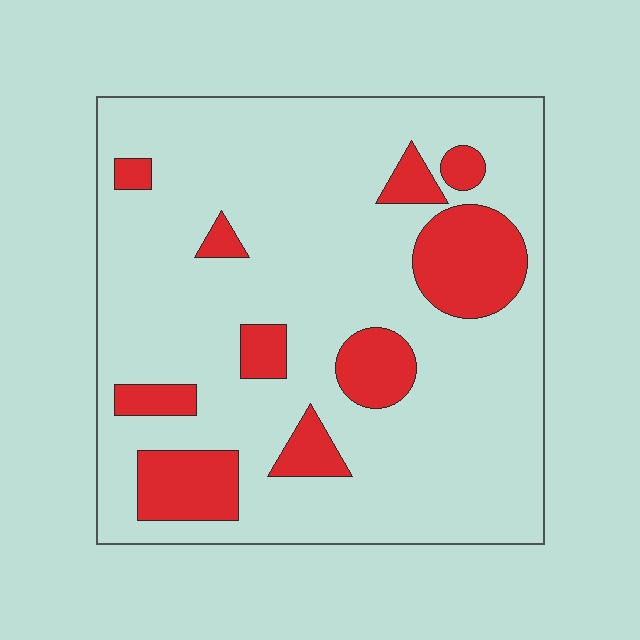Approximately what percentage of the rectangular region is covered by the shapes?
Approximately 20%.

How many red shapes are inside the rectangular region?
10.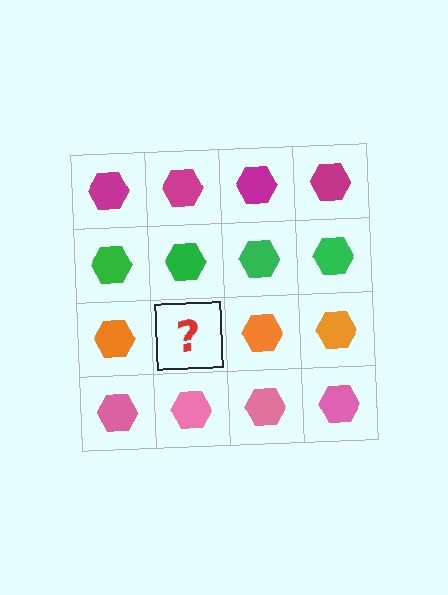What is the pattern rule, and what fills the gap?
The rule is that each row has a consistent color. The gap should be filled with an orange hexagon.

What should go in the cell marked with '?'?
The missing cell should contain an orange hexagon.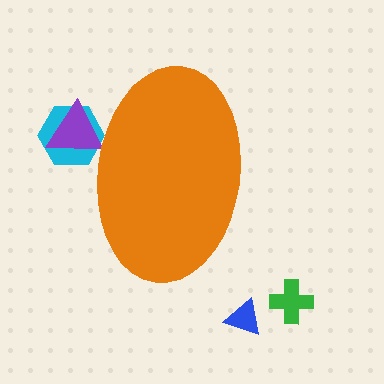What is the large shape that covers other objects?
An orange ellipse.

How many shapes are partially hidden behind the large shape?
2 shapes are partially hidden.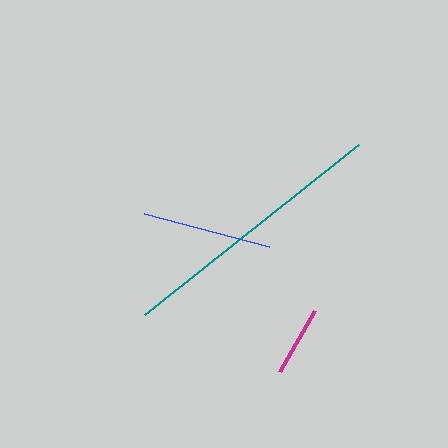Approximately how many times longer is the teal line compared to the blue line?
The teal line is approximately 2.1 times the length of the blue line.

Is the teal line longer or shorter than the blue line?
The teal line is longer than the blue line.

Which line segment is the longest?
The teal line is the longest at approximately 272 pixels.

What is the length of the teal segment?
The teal segment is approximately 272 pixels long.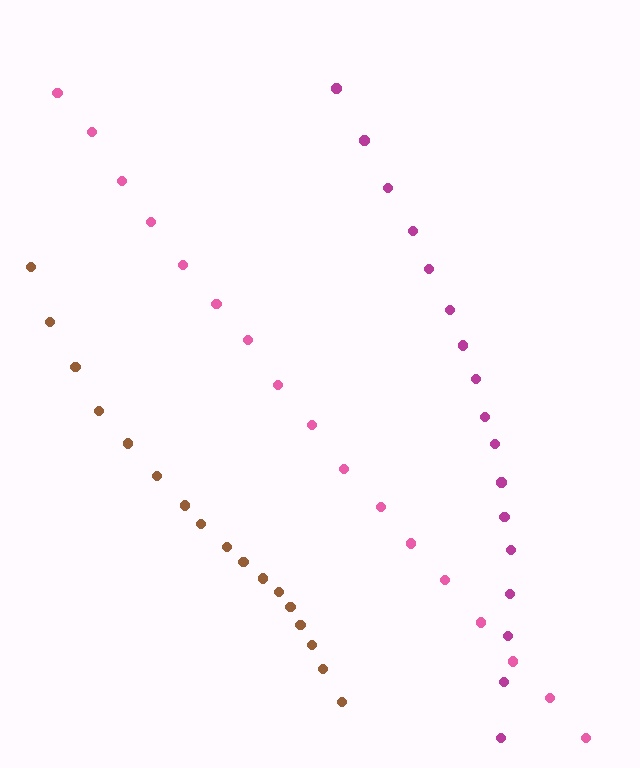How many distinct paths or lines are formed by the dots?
There are 3 distinct paths.